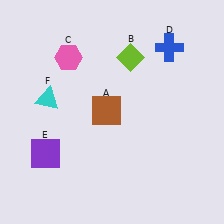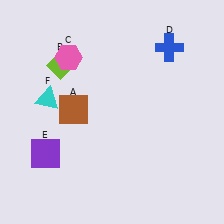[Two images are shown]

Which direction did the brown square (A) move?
The brown square (A) moved left.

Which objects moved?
The objects that moved are: the brown square (A), the lime diamond (B).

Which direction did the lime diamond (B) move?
The lime diamond (B) moved left.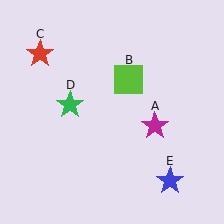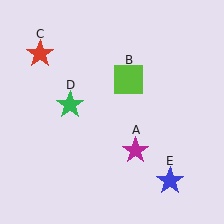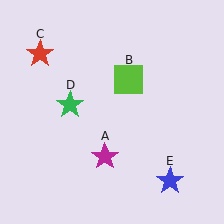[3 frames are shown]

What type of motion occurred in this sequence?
The magenta star (object A) rotated clockwise around the center of the scene.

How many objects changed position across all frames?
1 object changed position: magenta star (object A).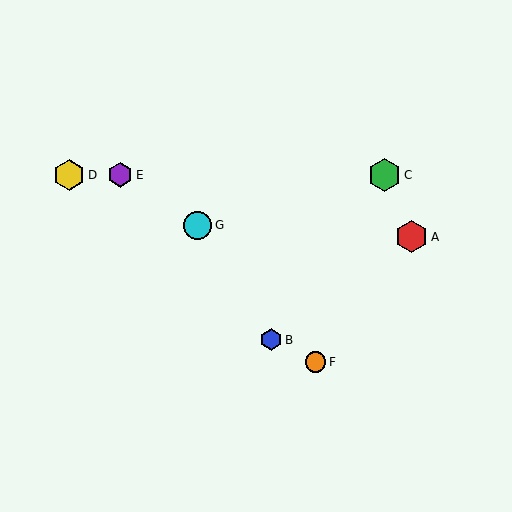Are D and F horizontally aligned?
No, D is at y≈175 and F is at y≈362.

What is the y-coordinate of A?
Object A is at y≈237.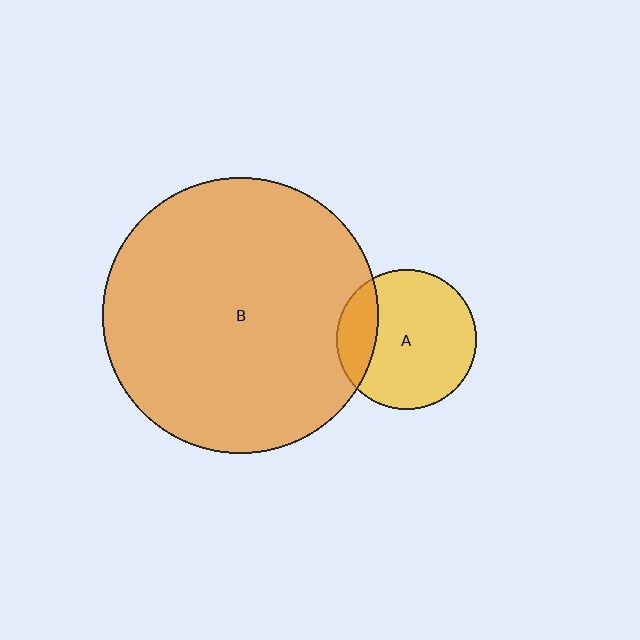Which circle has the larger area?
Circle B (orange).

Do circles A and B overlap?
Yes.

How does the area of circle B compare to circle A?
Approximately 3.9 times.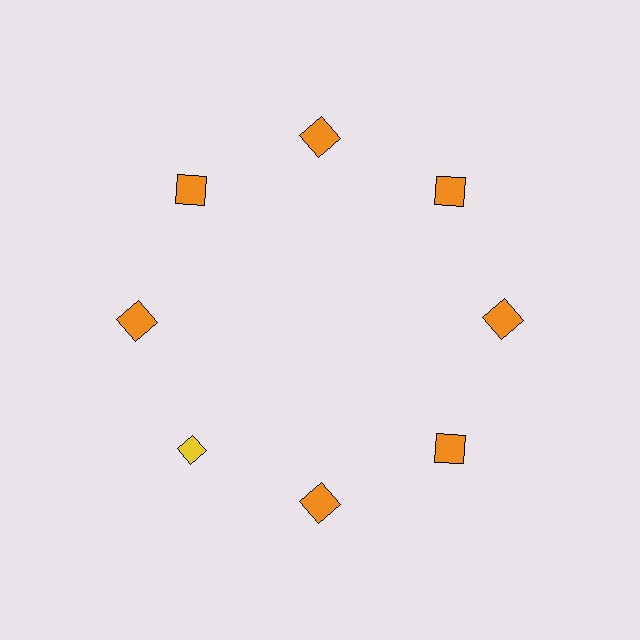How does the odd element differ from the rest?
It differs in both color (yellow instead of orange) and shape (diamond instead of square).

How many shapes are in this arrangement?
There are 8 shapes arranged in a ring pattern.